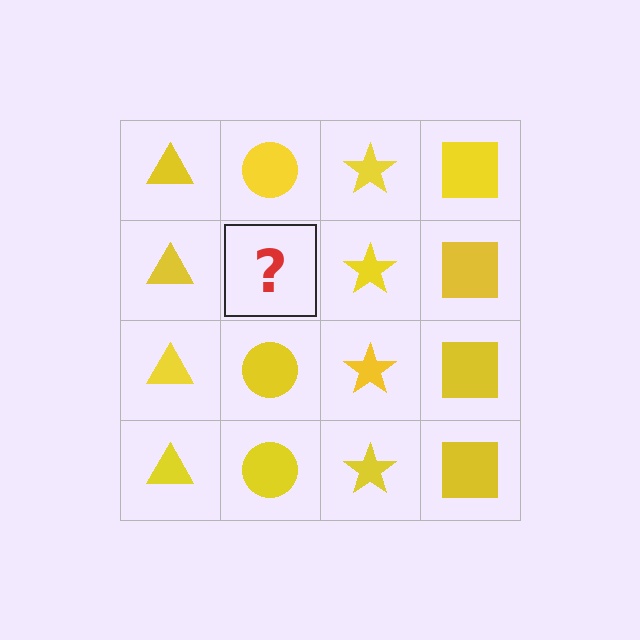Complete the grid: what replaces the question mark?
The question mark should be replaced with a yellow circle.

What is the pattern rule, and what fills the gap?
The rule is that each column has a consistent shape. The gap should be filled with a yellow circle.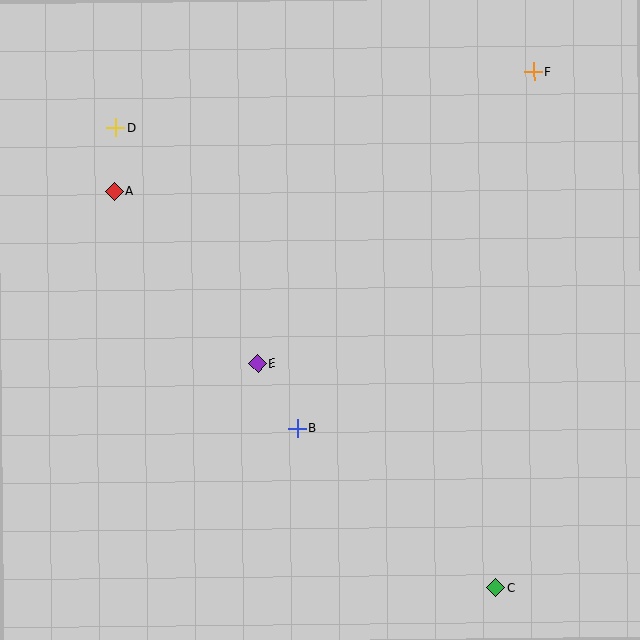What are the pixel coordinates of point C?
Point C is at (496, 588).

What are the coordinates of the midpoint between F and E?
The midpoint between F and E is at (396, 217).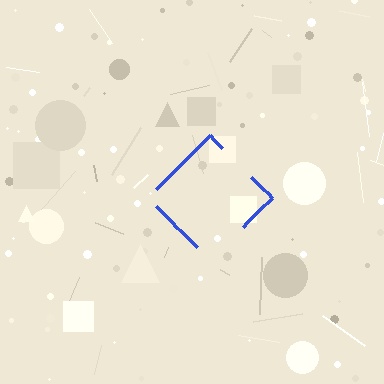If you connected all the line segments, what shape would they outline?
They would outline a diamond.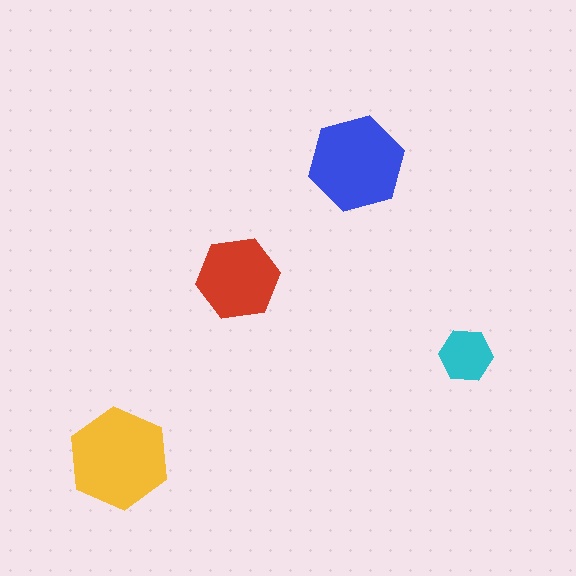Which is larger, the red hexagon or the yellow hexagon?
The yellow one.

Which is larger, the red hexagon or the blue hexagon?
The blue one.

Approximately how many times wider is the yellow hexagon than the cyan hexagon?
About 2 times wider.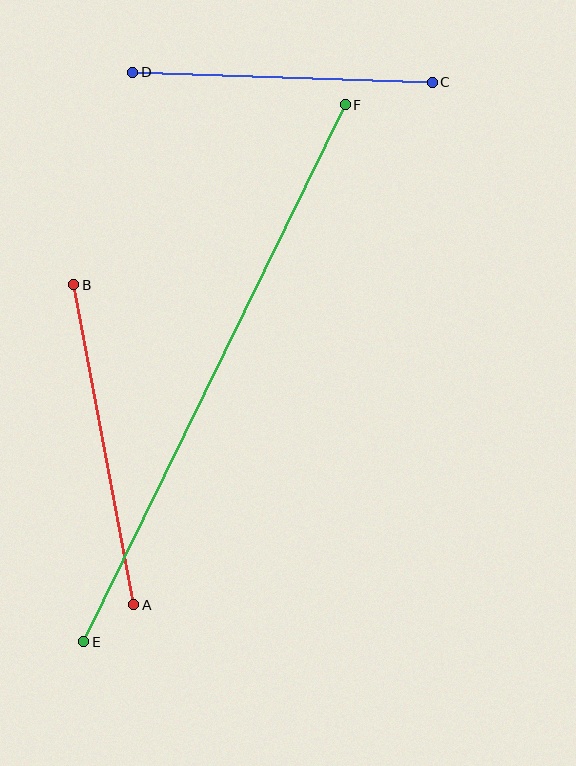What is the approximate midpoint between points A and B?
The midpoint is at approximately (104, 445) pixels.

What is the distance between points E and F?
The distance is approximately 597 pixels.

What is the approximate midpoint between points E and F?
The midpoint is at approximately (215, 373) pixels.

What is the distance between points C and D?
The distance is approximately 300 pixels.